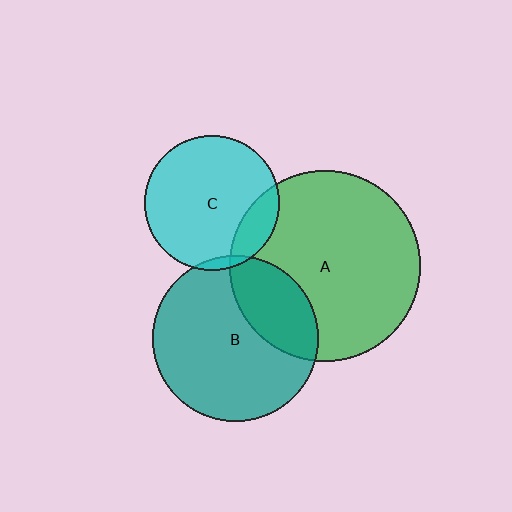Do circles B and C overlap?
Yes.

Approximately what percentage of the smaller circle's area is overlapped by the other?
Approximately 5%.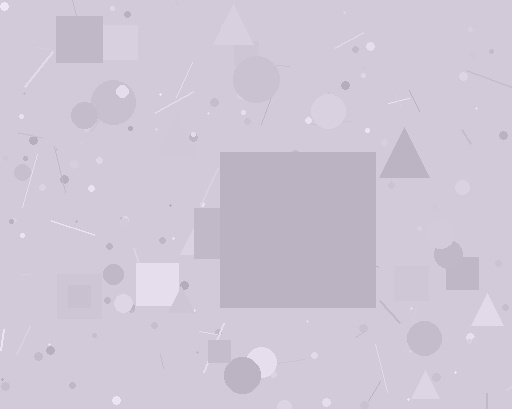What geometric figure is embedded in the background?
A square is embedded in the background.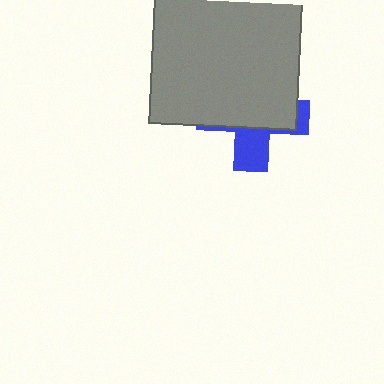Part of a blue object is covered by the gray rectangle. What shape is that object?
It is a cross.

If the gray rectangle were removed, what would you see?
You would see the complete blue cross.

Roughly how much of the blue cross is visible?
A small part of it is visible (roughly 34%).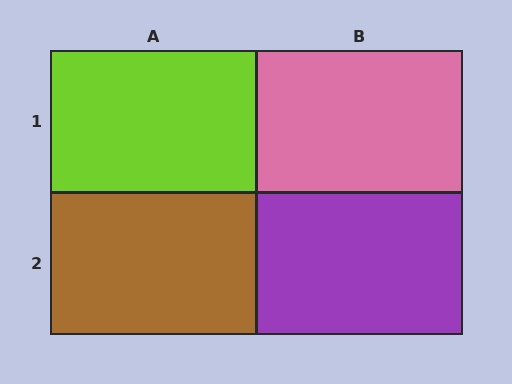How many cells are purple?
1 cell is purple.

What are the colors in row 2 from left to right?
Brown, purple.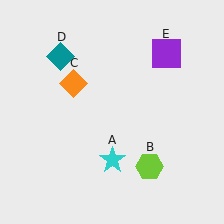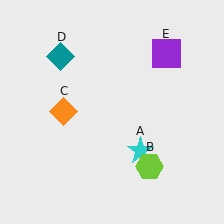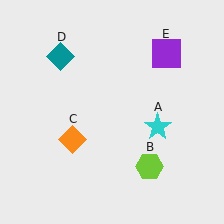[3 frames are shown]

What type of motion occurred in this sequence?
The cyan star (object A), orange diamond (object C) rotated counterclockwise around the center of the scene.